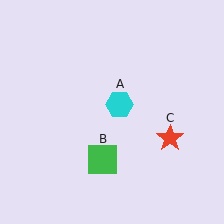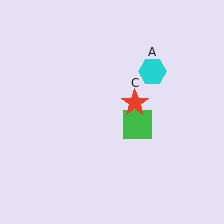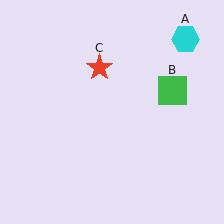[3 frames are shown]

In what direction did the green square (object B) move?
The green square (object B) moved up and to the right.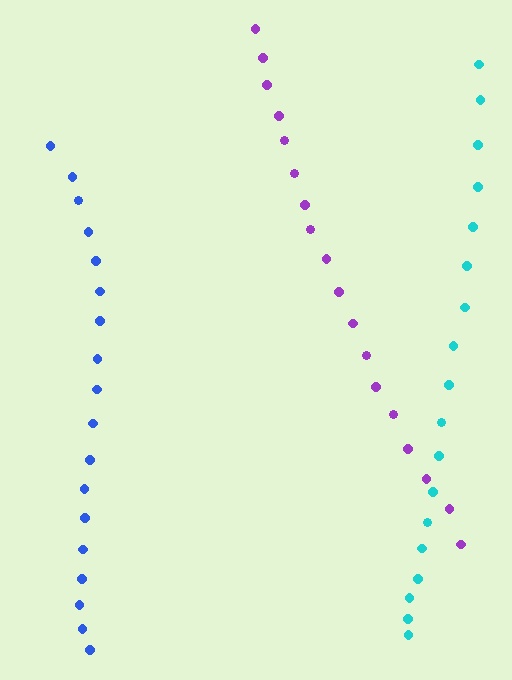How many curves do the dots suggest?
There are 3 distinct paths.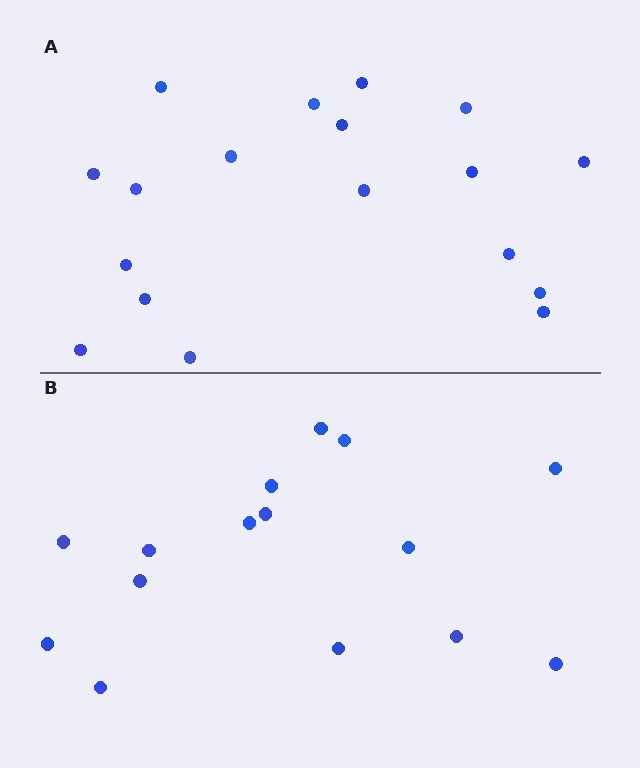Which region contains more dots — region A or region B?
Region A (the top region) has more dots.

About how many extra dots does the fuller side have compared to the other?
Region A has just a few more — roughly 2 or 3 more dots than region B.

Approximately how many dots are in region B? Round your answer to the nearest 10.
About 20 dots. (The exact count is 15, which rounds to 20.)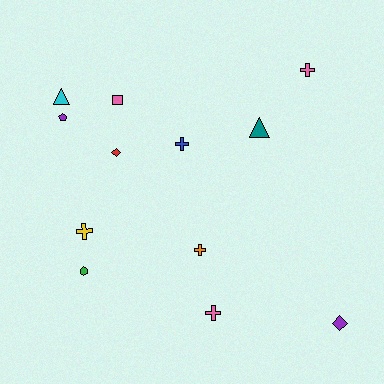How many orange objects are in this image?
There is 1 orange object.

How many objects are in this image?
There are 12 objects.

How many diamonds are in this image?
There are 2 diamonds.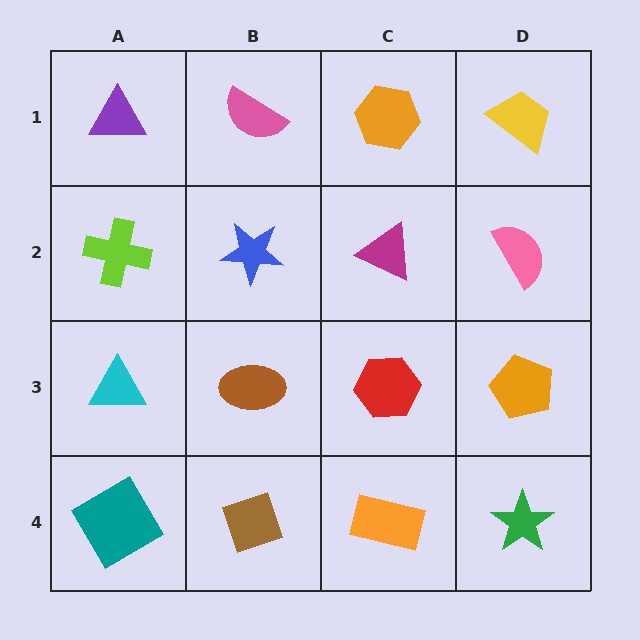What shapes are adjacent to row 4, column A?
A cyan triangle (row 3, column A), a brown diamond (row 4, column B).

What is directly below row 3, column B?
A brown diamond.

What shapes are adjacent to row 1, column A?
A lime cross (row 2, column A), a pink semicircle (row 1, column B).